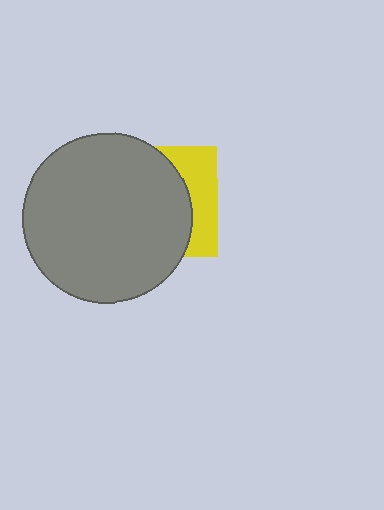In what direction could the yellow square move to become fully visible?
The yellow square could move right. That would shift it out from behind the gray circle entirely.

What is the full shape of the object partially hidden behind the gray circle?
The partially hidden object is a yellow square.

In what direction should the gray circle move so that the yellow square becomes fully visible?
The gray circle should move left. That is the shortest direction to clear the overlap and leave the yellow square fully visible.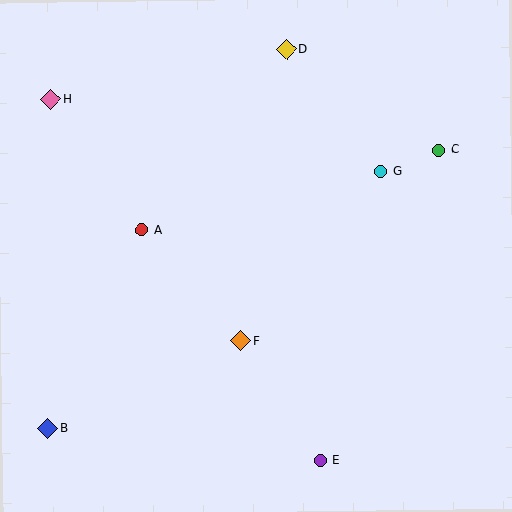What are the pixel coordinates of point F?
Point F is at (241, 341).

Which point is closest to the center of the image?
Point F at (241, 341) is closest to the center.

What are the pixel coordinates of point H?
Point H is at (51, 99).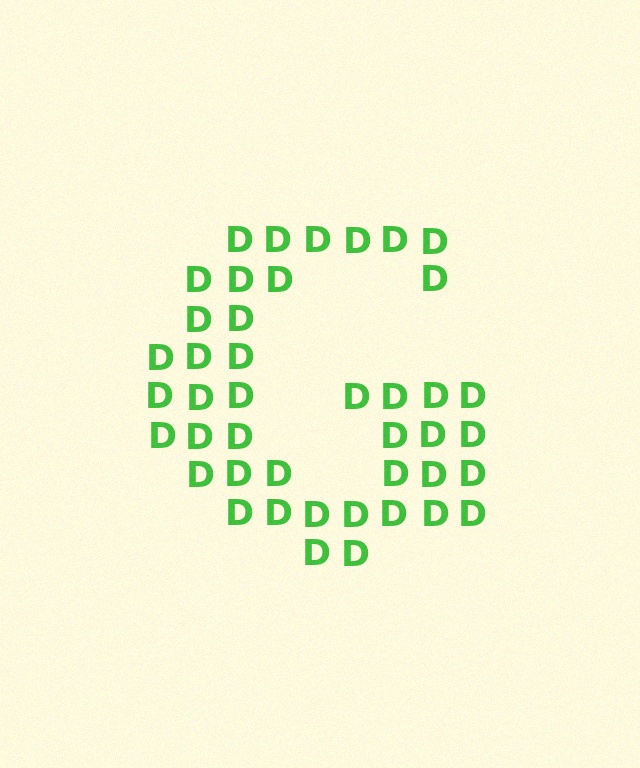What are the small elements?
The small elements are letter D's.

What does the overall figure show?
The overall figure shows the letter G.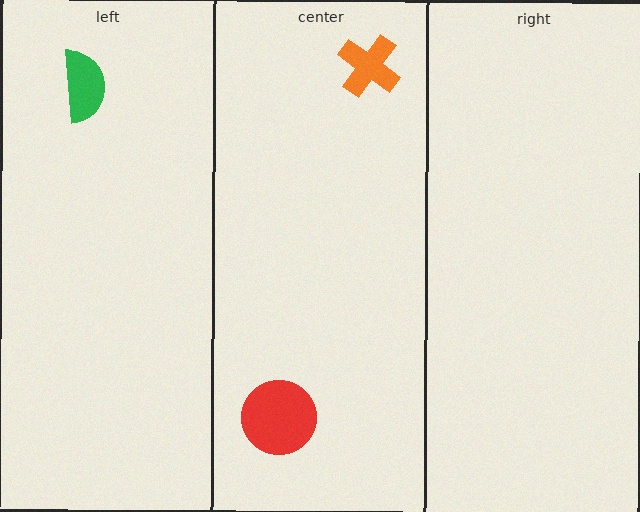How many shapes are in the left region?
1.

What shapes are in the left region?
The green semicircle.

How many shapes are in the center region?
2.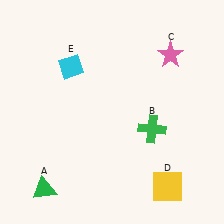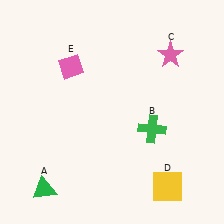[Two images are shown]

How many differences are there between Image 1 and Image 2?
There is 1 difference between the two images.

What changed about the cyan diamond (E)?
In Image 1, E is cyan. In Image 2, it changed to pink.